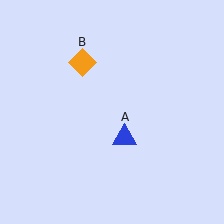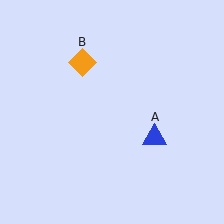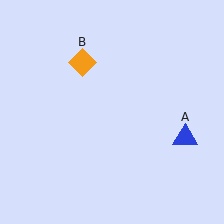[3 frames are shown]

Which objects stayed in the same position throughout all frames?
Orange diamond (object B) remained stationary.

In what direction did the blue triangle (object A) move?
The blue triangle (object A) moved right.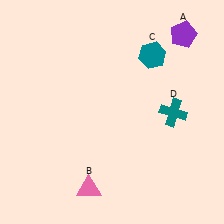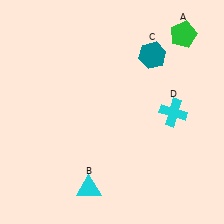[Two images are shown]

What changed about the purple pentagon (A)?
In Image 1, A is purple. In Image 2, it changed to green.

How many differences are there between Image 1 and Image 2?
There are 3 differences between the two images.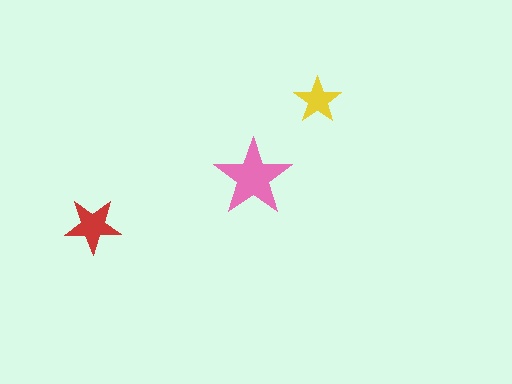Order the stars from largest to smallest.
the pink one, the red one, the yellow one.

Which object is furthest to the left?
The red star is leftmost.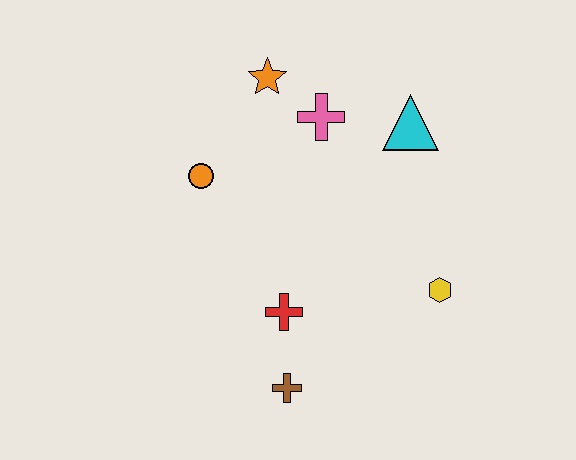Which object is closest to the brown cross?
The red cross is closest to the brown cross.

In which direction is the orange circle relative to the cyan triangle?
The orange circle is to the left of the cyan triangle.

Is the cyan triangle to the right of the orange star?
Yes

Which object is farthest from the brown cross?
The orange star is farthest from the brown cross.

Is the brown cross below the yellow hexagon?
Yes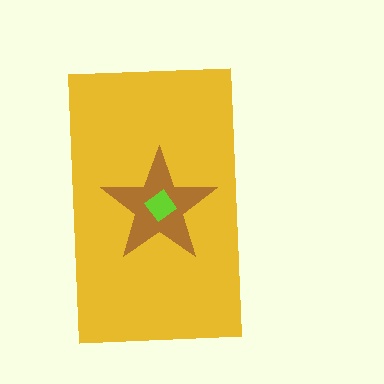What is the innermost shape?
The lime diamond.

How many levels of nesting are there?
3.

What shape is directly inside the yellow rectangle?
The brown star.